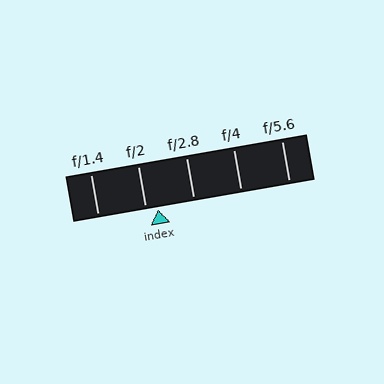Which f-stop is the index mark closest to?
The index mark is closest to f/2.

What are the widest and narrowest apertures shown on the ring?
The widest aperture shown is f/1.4 and the narrowest is f/5.6.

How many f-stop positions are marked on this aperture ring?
There are 5 f-stop positions marked.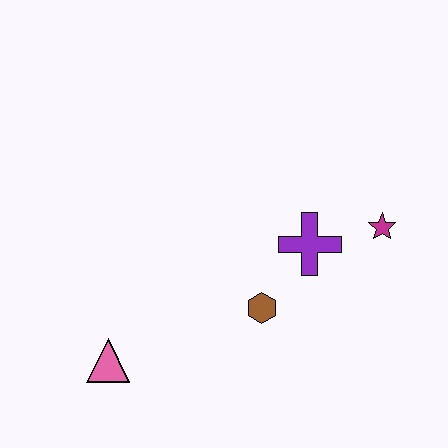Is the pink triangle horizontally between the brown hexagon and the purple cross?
No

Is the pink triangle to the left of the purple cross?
Yes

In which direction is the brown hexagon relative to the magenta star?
The brown hexagon is to the left of the magenta star.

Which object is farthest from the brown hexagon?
The pink triangle is farthest from the brown hexagon.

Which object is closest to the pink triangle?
The brown hexagon is closest to the pink triangle.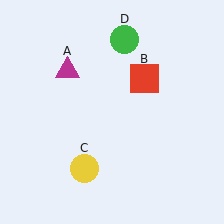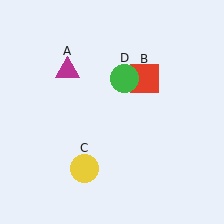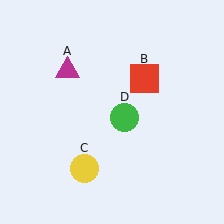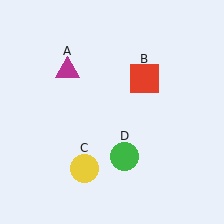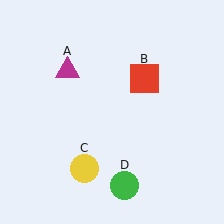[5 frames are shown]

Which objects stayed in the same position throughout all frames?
Magenta triangle (object A) and red square (object B) and yellow circle (object C) remained stationary.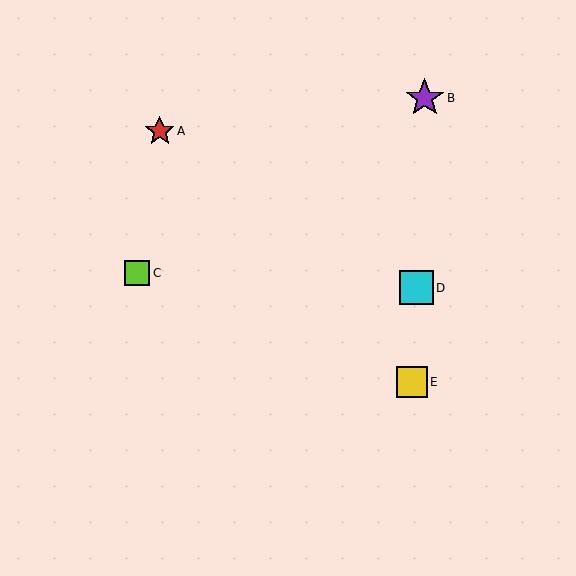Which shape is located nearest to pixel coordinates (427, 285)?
The cyan square (labeled D) at (416, 288) is nearest to that location.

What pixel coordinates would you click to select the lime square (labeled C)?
Click at (137, 273) to select the lime square C.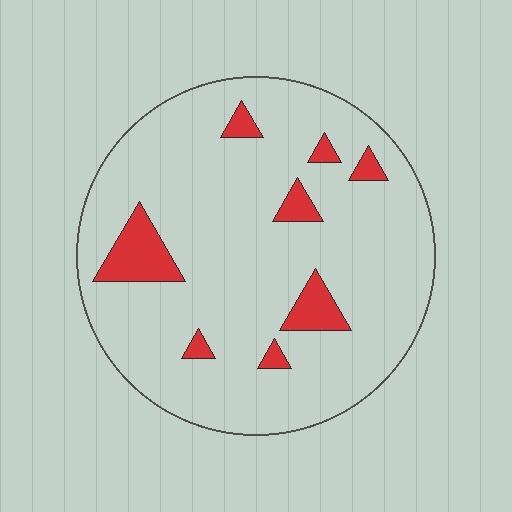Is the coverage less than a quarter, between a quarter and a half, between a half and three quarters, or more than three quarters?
Less than a quarter.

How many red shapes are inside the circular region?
8.